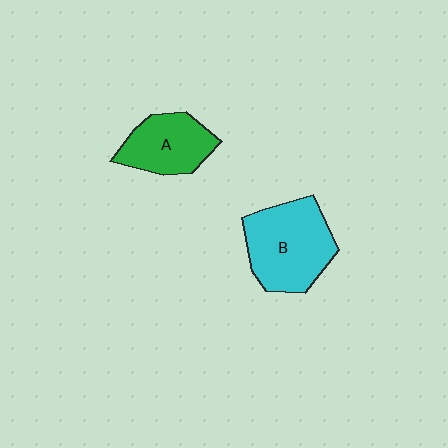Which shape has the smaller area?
Shape A (green).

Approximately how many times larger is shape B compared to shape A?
Approximately 1.4 times.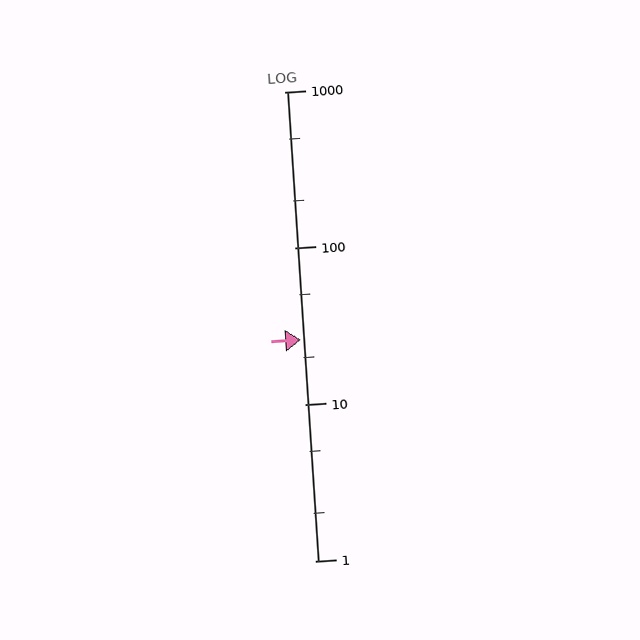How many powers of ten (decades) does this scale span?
The scale spans 3 decades, from 1 to 1000.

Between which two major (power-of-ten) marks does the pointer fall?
The pointer is between 10 and 100.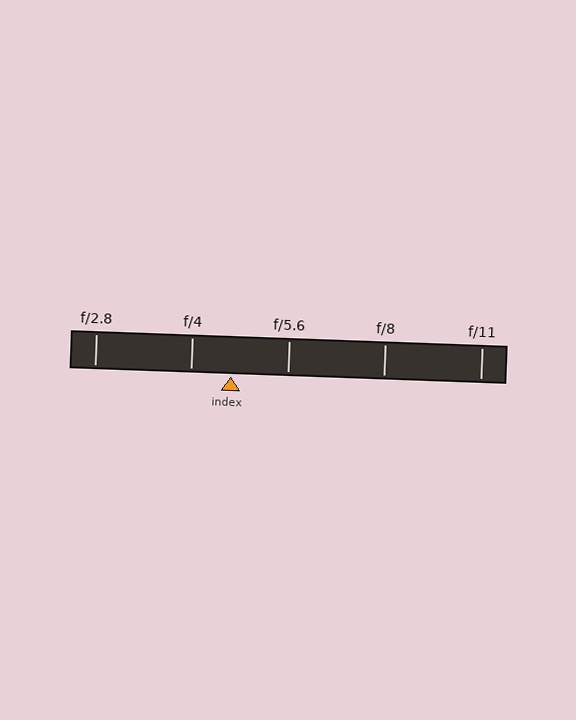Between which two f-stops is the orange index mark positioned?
The index mark is between f/4 and f/5.6.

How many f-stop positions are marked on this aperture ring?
There are 5 f-stop positions marked.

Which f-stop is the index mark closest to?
The index mark is closest to f/4.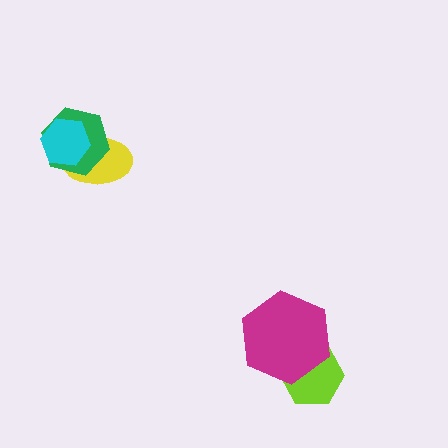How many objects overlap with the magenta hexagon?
1 object overlaps with the magenta hexagon.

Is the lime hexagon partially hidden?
Yes, it is partially covered by another shape.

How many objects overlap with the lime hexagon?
1 object overlaps with the lime hexagon.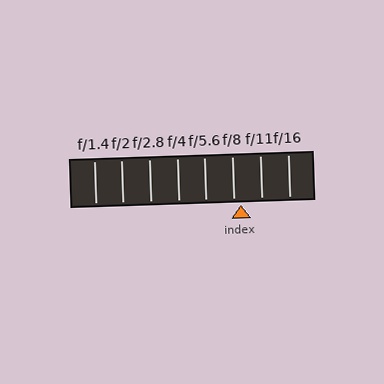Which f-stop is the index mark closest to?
The index mark is closest to f/8.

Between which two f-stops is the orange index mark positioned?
The index mark is between f/8 and f/11.